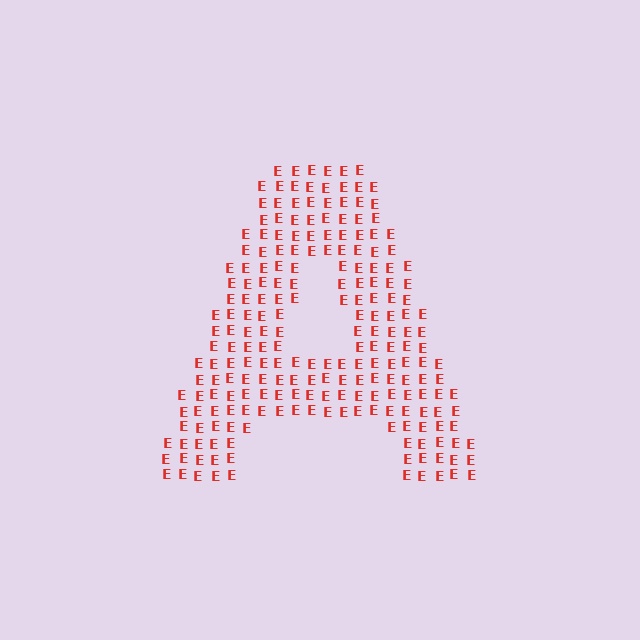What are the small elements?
The small elements are letter E's.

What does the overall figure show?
The overall figure shows the letter A.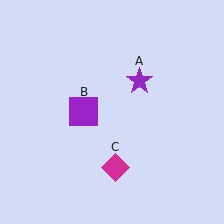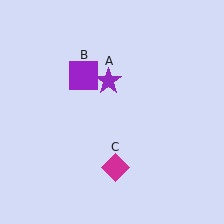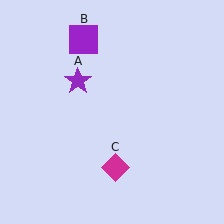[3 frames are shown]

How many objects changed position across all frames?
2 objects changed position: purple star (object A), purple square (object B).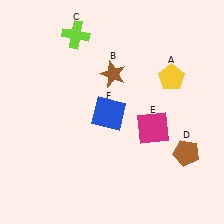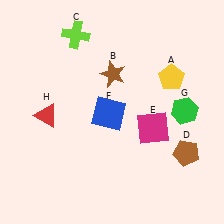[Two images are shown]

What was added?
A green hexagon (G), a red triangle (H) were added in Image 2.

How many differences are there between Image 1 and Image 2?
There are 2 differences between the two images.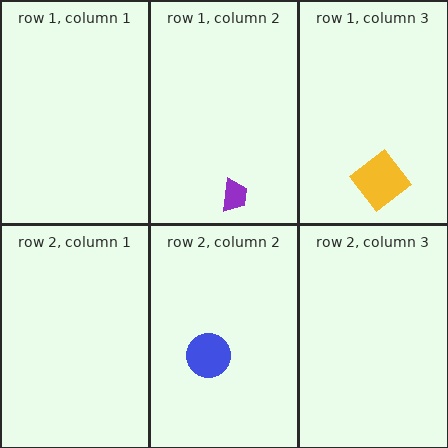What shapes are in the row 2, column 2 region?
The blue circle.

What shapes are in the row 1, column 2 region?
The purple trapezoid.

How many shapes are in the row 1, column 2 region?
1.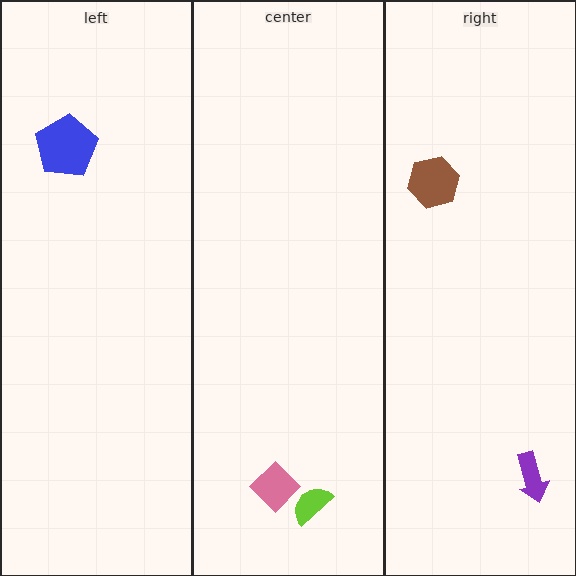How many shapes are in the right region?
2.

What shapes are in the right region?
The brown hexagon, the purple arrow.